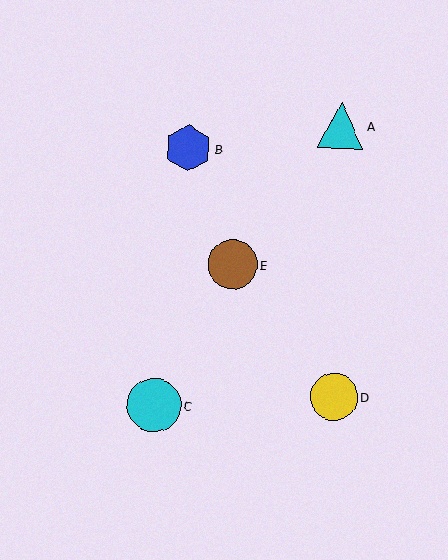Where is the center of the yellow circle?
The center of the yellow circle is at (334, 397).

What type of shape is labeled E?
Shape E is a brown circle.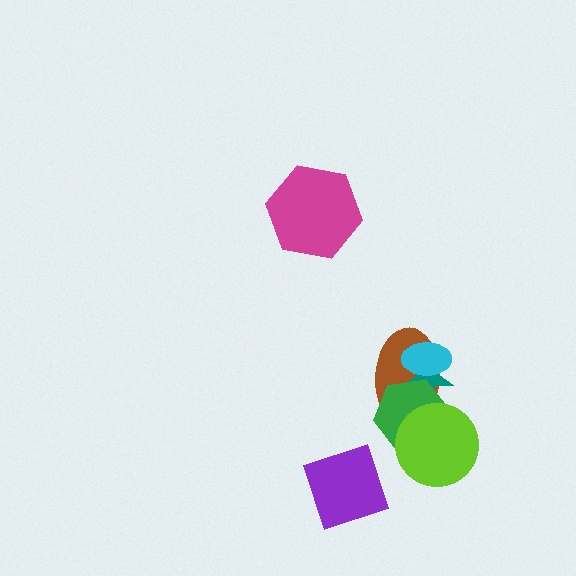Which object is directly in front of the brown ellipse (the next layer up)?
The teal star is directly in front of the brown ellipse.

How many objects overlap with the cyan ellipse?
2 objects overlap with the cyan ellipse.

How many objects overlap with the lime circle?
2 objects overlap with the lime circle.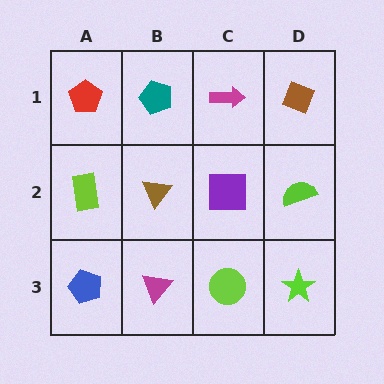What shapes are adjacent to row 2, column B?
A teal pentagon (row 1, column B), a magenta triangle (row 3, column B), a lime rectangle (row 2, column A), a purple square (row 2, column C).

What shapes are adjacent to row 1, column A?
A lime rectangle (row 2, column A), a teal pentagon (row 1, column B).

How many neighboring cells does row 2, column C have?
4.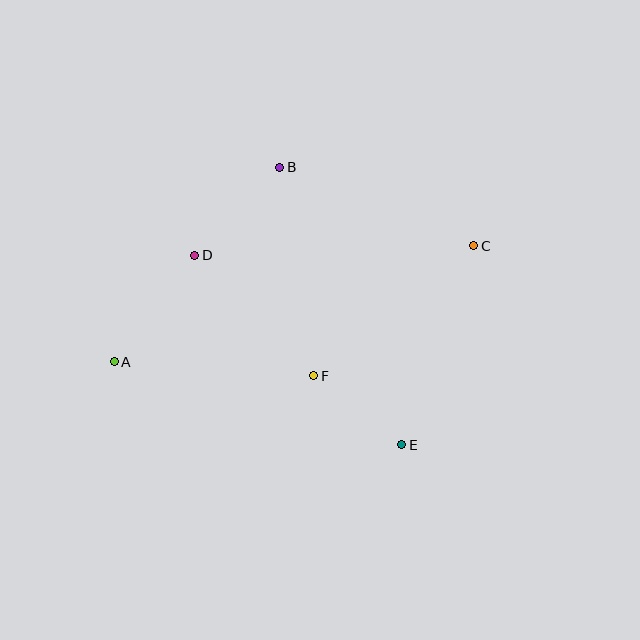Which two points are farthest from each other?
Points A and C are farthest from each other.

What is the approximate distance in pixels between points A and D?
The distance between A and D is approximately 134 pixels.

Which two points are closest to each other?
Points E and F are closest to each other.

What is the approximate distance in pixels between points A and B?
The distance between A and B is approximately 256 pixels.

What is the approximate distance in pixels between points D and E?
The distance between D and E is approximately 281 pixels.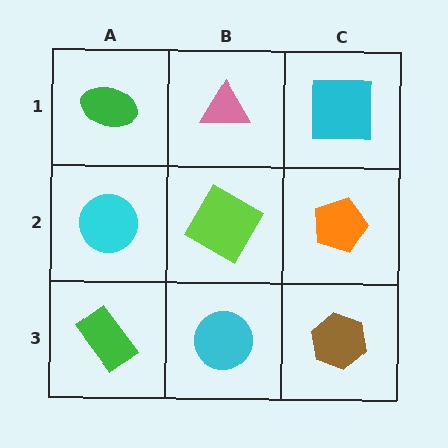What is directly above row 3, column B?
A lime diamond.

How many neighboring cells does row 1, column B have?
3.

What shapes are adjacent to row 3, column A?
A cyan circle (row 2, column A), a cyan circle (row 3, column B).